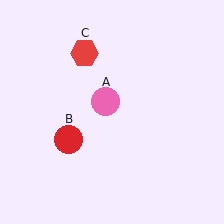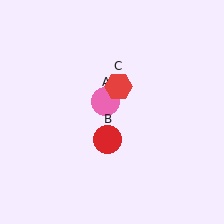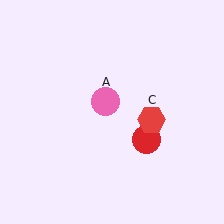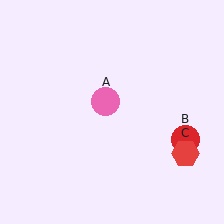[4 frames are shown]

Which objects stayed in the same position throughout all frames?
Pink circle (object A) remained stationary.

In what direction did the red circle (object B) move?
The red circle (object B) moved right.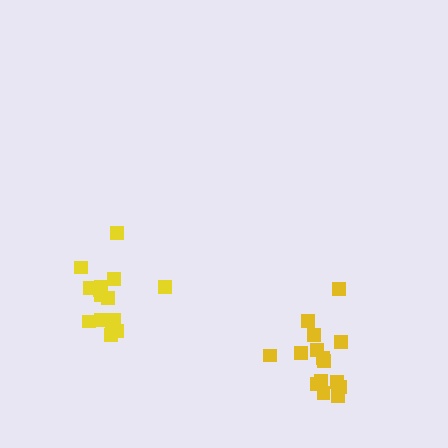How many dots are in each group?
Group 1: 15 dots, Group 2: 16 dots (31 total).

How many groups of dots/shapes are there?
There are 2 groups.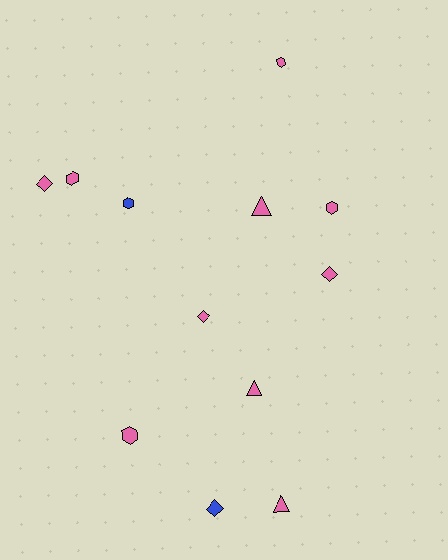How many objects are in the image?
There are 12 objects.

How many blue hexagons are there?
There is 1 blue hexagon.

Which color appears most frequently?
Pink, with 10 objects.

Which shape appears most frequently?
Hexagon, with 5 objects.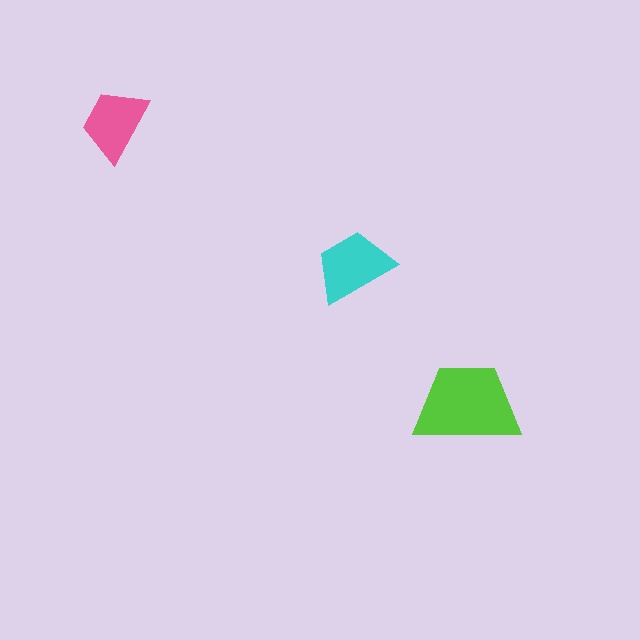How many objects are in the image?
There are 3 objects in the image.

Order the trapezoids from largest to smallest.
the lime one, the cyan one, the pink one.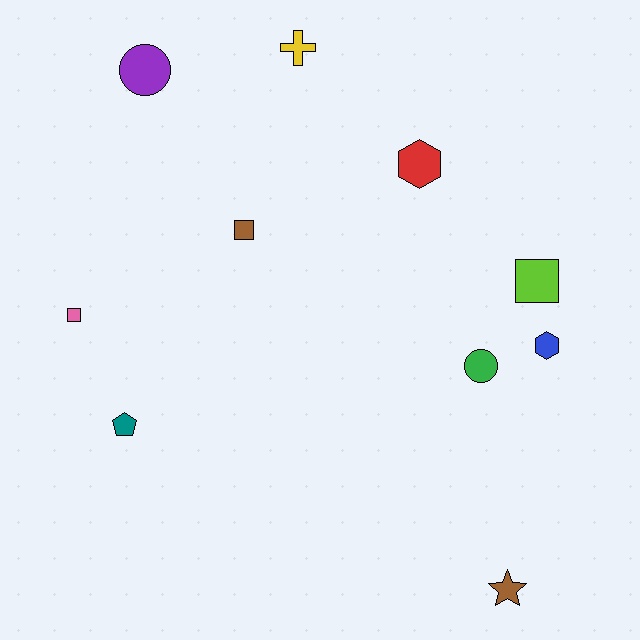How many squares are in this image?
There are 3 squares.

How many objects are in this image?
There are 10 objects.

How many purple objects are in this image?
There is 1 purple object.